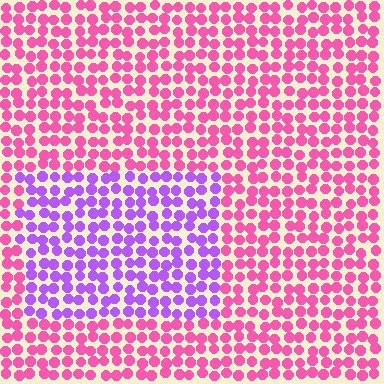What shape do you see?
I see a rectangle.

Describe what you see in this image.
The image is filled with small pink elements in a uniform arrangement. A rectangle-shaped region is visible where the elements are tinted to a slightly different hue, forming a subtle color boundary.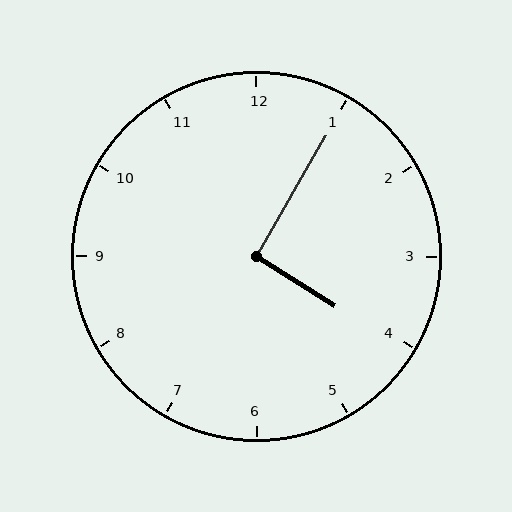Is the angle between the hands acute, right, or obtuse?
It is right.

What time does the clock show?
4:05.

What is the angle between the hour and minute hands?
Approximately 92 degrees.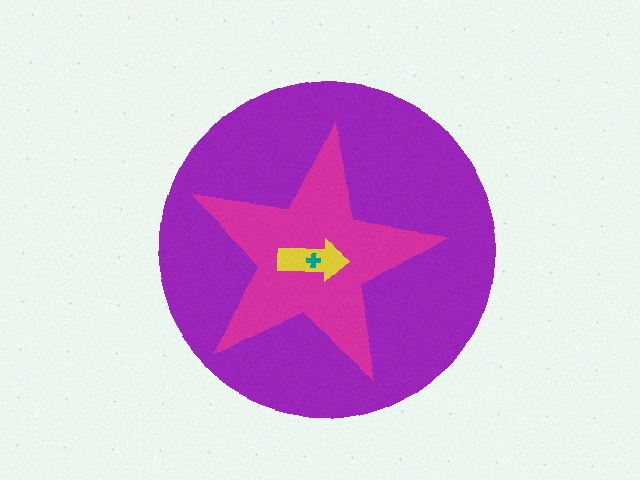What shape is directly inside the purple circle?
The magenta star.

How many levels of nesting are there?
4.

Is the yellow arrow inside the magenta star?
Yes.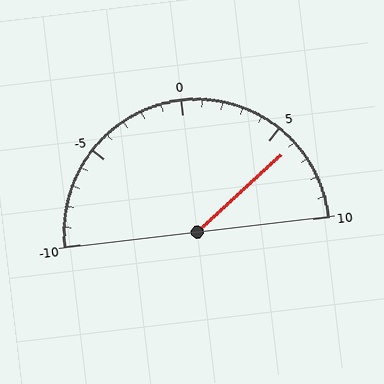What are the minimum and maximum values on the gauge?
The gauge ranges from -10 to 10.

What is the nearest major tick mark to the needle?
The nearest major tick mark is 5.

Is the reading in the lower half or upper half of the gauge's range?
The reading is in the upper half of the range (-10 to 10).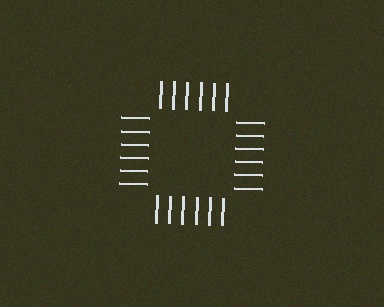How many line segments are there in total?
24 — 6 along each of the 4 edges.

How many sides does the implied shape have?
4 sides — the line-ends trace a square.